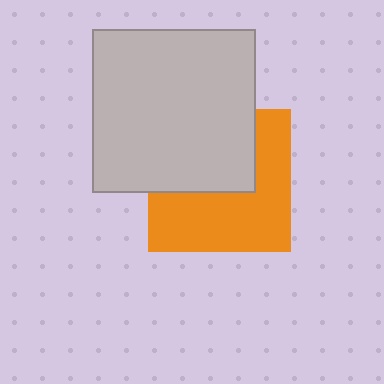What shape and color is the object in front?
The object in front is a light gray square.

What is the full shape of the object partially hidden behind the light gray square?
The partially hidden object is an orange square.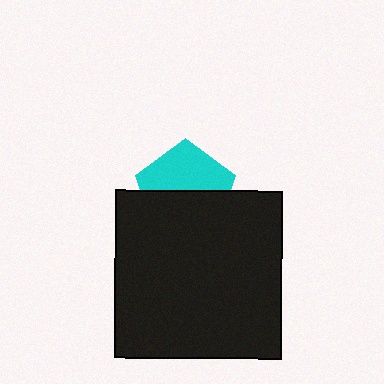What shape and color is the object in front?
The object in front is a black square.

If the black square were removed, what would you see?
You would see the complete cyan pentagon.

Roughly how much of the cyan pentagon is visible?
About half of it is visible (roughly 49%).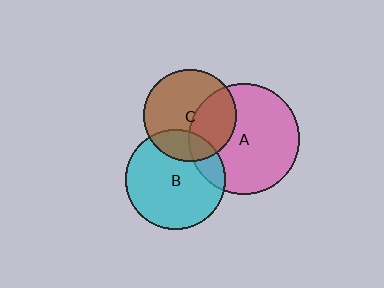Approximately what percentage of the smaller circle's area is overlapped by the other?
Approximately 20%.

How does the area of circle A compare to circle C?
Approximately 1.4 times.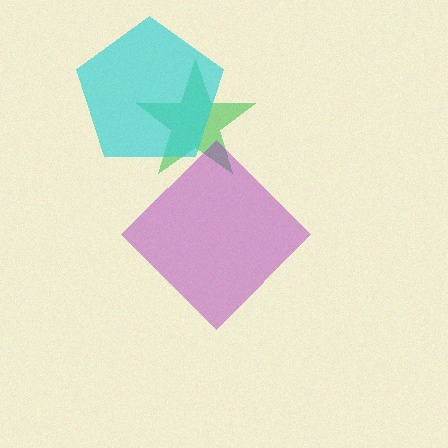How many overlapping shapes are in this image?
There are 3 overlapping shapes in the image.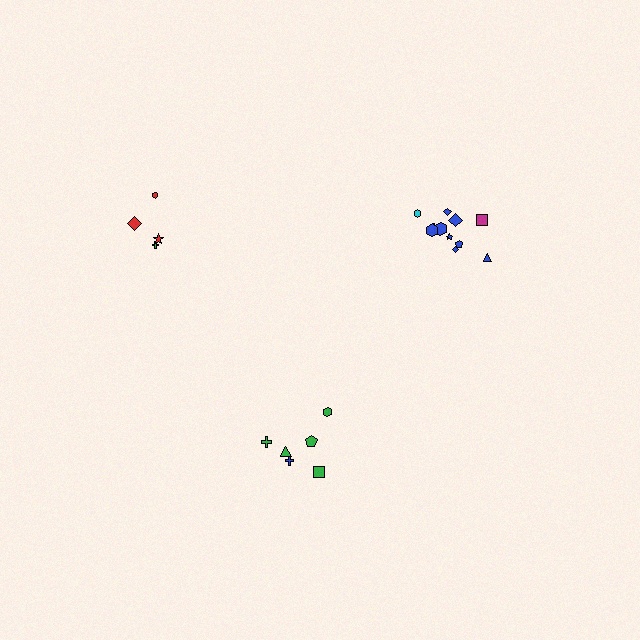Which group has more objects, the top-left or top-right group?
The top-right group.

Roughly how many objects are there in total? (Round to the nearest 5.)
Roughly 20 objects in total.